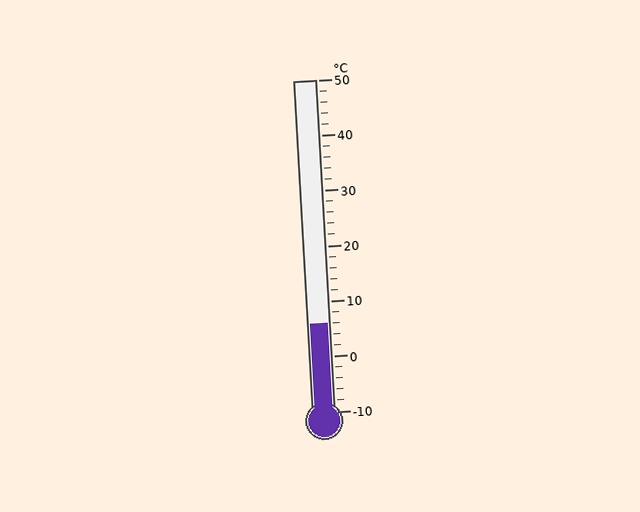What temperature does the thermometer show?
The thermometer shows approximately 6°C.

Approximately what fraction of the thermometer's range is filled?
The thermometer is filled to approximately 25% of its range.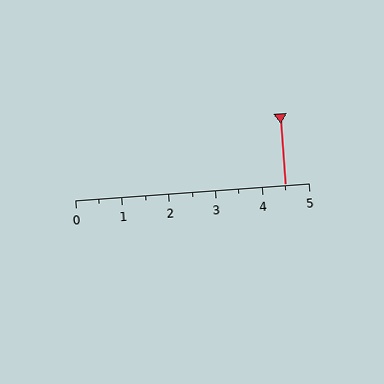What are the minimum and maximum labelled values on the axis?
The axis runs from 0 to 5.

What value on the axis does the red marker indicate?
The marker indicates approximately 4.5.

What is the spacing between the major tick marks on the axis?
The major ticks are spaced 1 apart.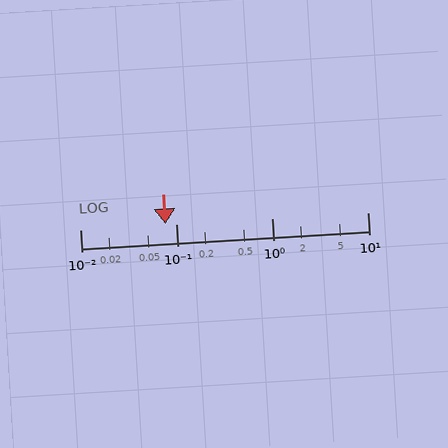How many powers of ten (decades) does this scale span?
The scale spans 3 decades, from 0.01 to 10.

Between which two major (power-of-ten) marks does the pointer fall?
The pointer is between 0.01 and 0.1.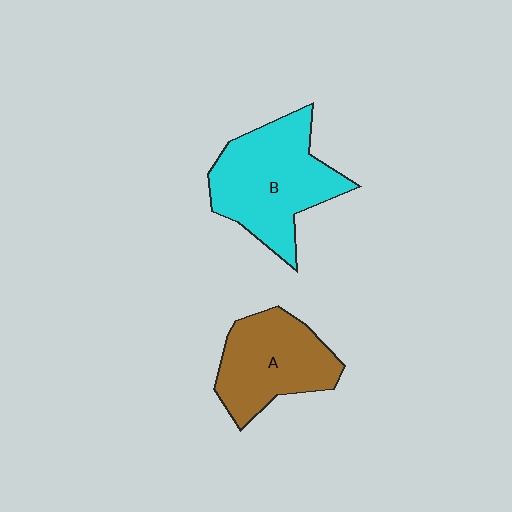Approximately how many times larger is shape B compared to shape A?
Approximately 1.3 times.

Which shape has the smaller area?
Shape A (brown).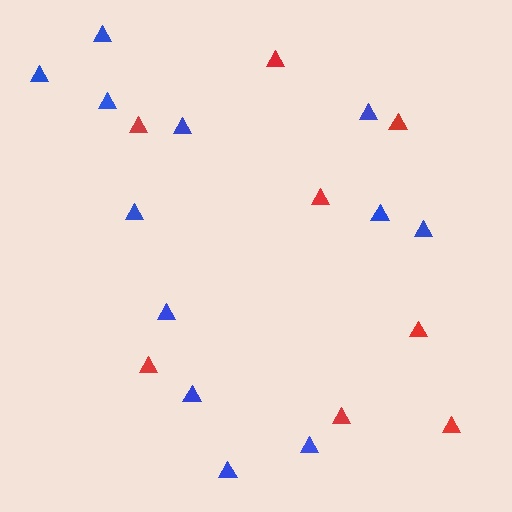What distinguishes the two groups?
There are 2 groups: one group of red triangles (8) and one group of blue triangles (12).